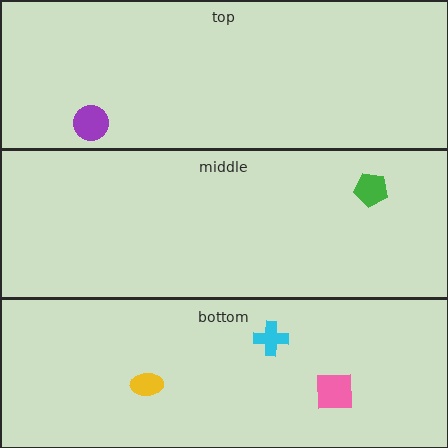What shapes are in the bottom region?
The yellow ellipse, the pink square, the cyan cross.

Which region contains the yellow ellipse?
The bottom region.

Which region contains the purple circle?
The top region.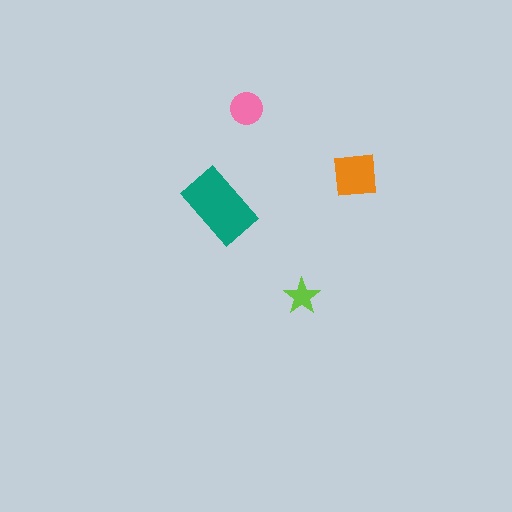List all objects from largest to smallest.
The teal rectangle, the orange square, the pink circle, the lime star.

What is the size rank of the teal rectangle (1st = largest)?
1st.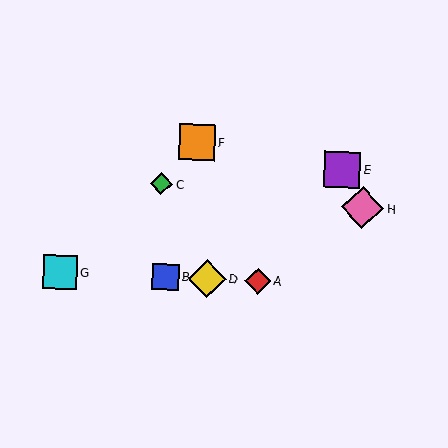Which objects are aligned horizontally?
Objects A, B, D, G are aligned horizontally.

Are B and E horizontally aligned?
No, B is at y≈277 and E is at y≈170.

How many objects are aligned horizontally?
4 objects (A, B, D, G) are aligned horizontally.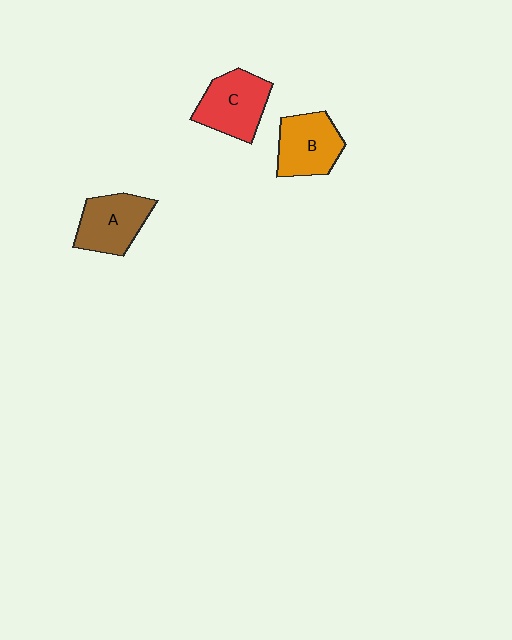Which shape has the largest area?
Shape C (red).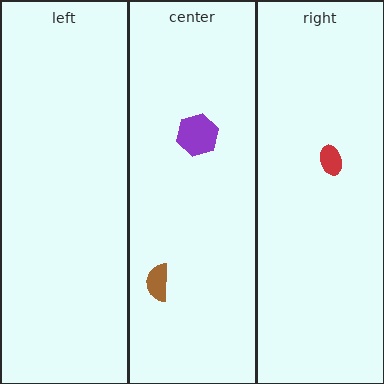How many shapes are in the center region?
2.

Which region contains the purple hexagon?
The center region.